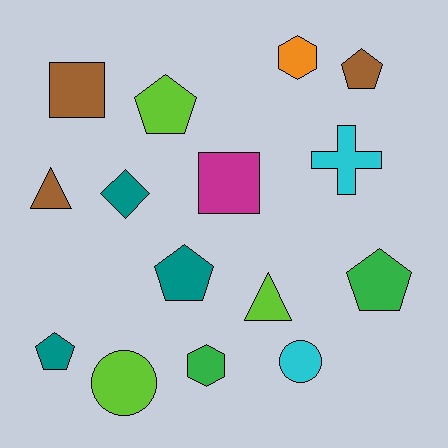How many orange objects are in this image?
There is 1 orange object.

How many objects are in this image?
There are 15 objects.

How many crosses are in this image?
There is 1 cross.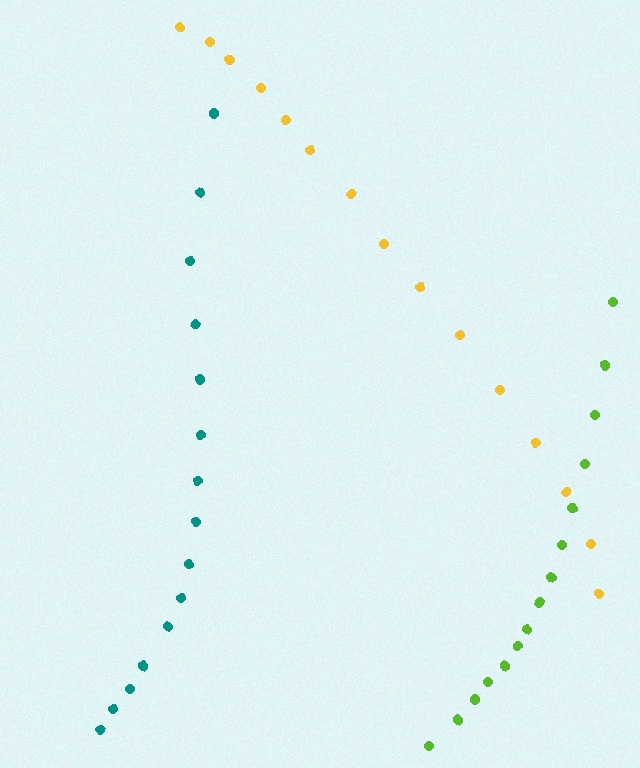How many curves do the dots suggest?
There are 3 distinct paths.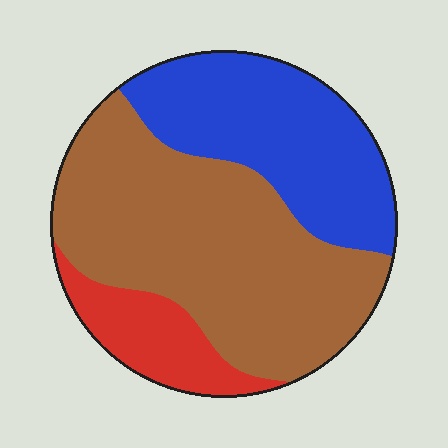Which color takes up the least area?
Red, at roughly 15%.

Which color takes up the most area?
Brown, at roughly 55%.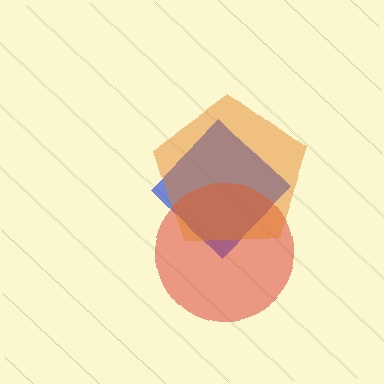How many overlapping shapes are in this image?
There are 3 overlapping shapes in the image.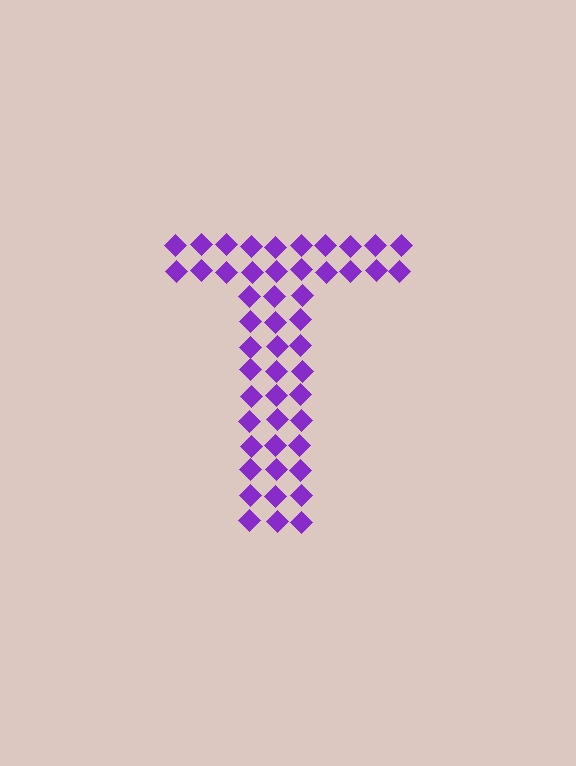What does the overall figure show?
The overall figure shows the letter T.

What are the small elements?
The small elements are diamonds.